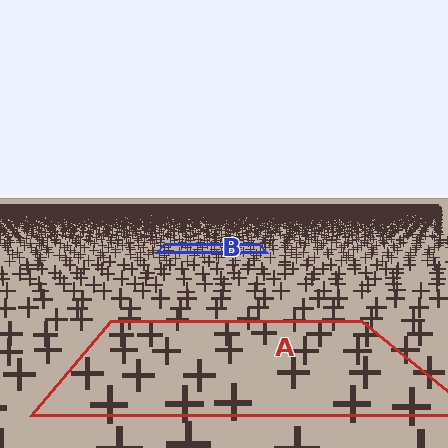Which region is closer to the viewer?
Region A is closer. The texture elements there are larger and more spread out.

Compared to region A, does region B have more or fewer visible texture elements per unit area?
Region B has more texture elements per unit area — they are packed more densely because it is farther away.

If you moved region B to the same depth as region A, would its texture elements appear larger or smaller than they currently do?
They would appear larger. At a closer depth, the same texture elements are projected at a bigger on-screen size.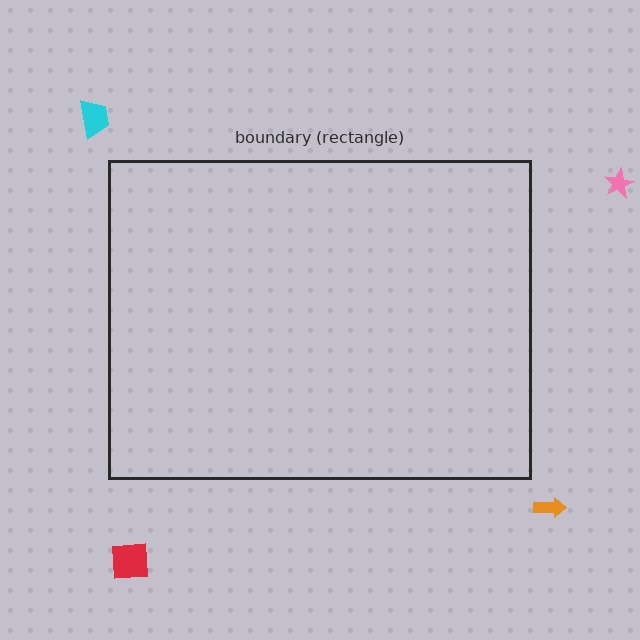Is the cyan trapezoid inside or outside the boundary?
Outside.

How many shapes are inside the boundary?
0 inside, 4 outside.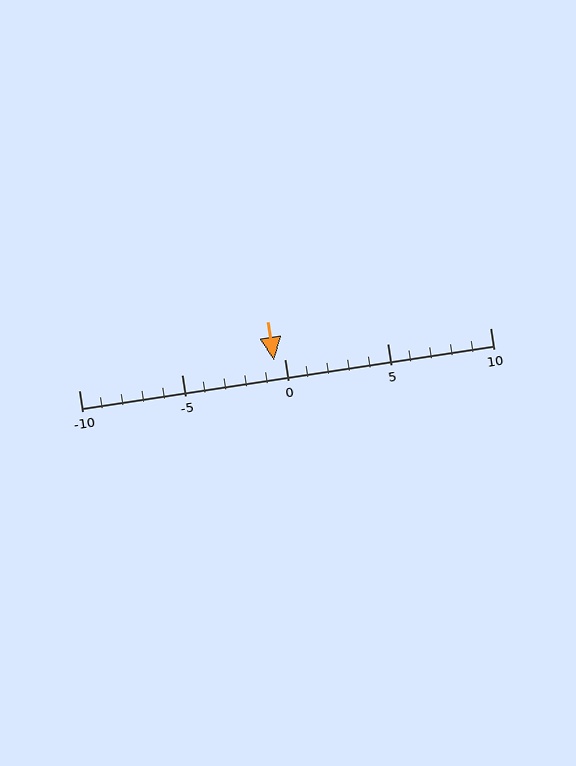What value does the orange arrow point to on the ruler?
The orange arrow points to approximately 0.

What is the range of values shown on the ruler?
The ruler shows values from -10 to 10.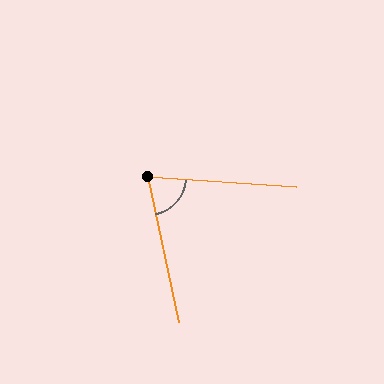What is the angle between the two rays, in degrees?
Approximately 74 degrees.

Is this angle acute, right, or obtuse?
It is acute.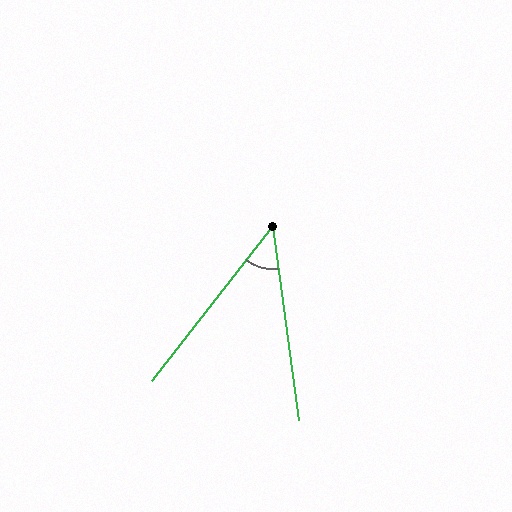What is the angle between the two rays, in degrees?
Approximately 46 degrees.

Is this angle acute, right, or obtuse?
It is acute.